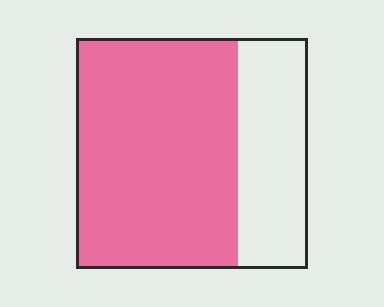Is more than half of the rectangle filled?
Yes.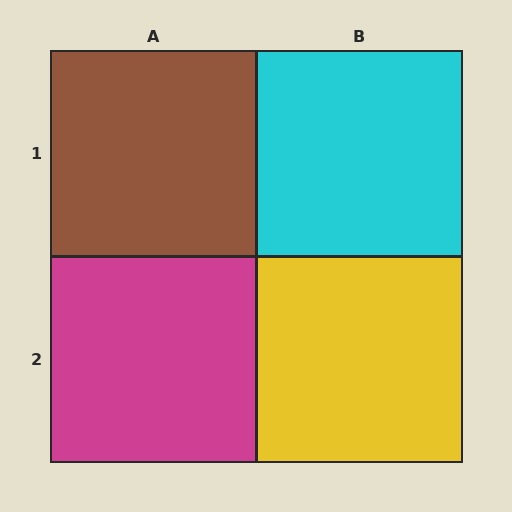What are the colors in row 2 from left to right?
Magenta, yellow.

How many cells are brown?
1 cell is brown.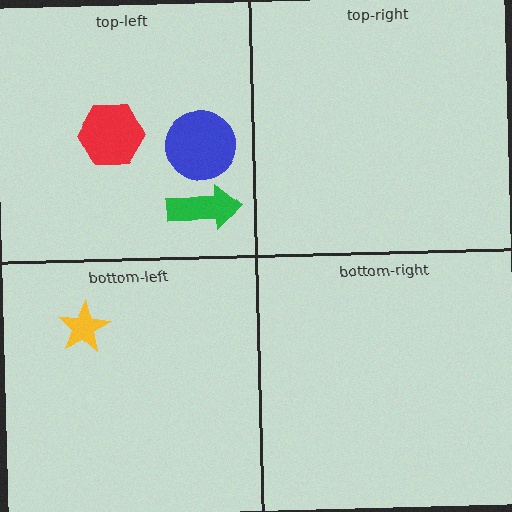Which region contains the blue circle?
The top-left region.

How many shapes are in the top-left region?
3.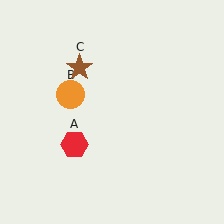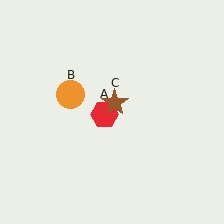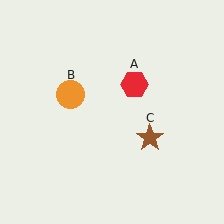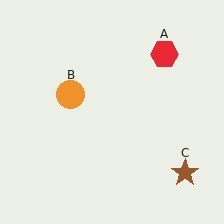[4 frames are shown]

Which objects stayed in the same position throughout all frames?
Orange circle (object B) remained stationary.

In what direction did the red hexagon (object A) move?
The red hexagon (object A) moved up and to the right.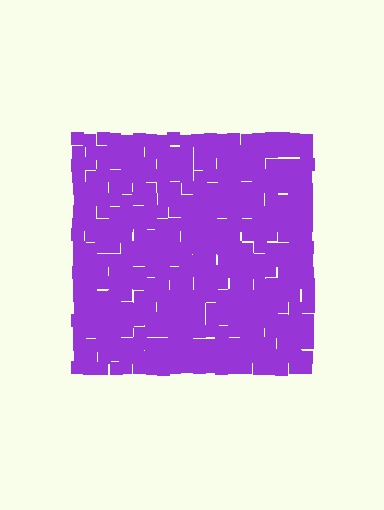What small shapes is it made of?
It is made of small squares.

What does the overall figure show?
The overall figure shows a square.